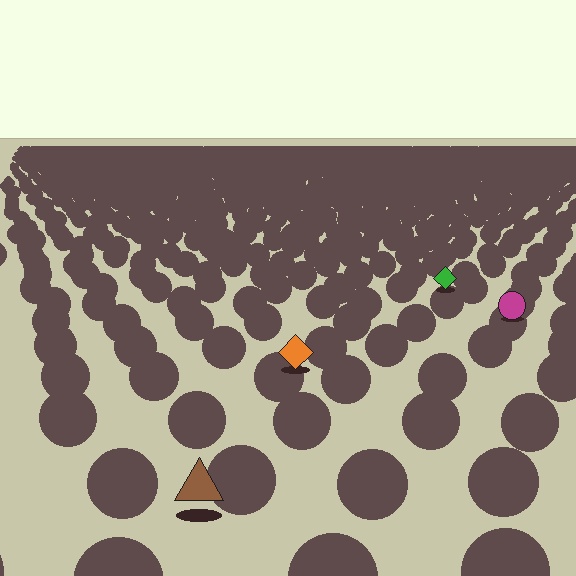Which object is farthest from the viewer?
The green diamond is farthest from the viewer. It appears smaller and the ground texture around it is denser.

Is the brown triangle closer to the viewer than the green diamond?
Yes. The brown triangle is closer — you can tell from the texture gradient: the ground texture is coarser near it.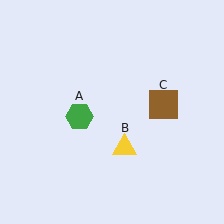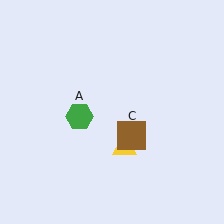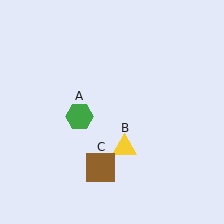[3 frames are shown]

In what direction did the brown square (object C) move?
The brown square (object C) moved down and to the left.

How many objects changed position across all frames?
1 object changed position: brown square (object C).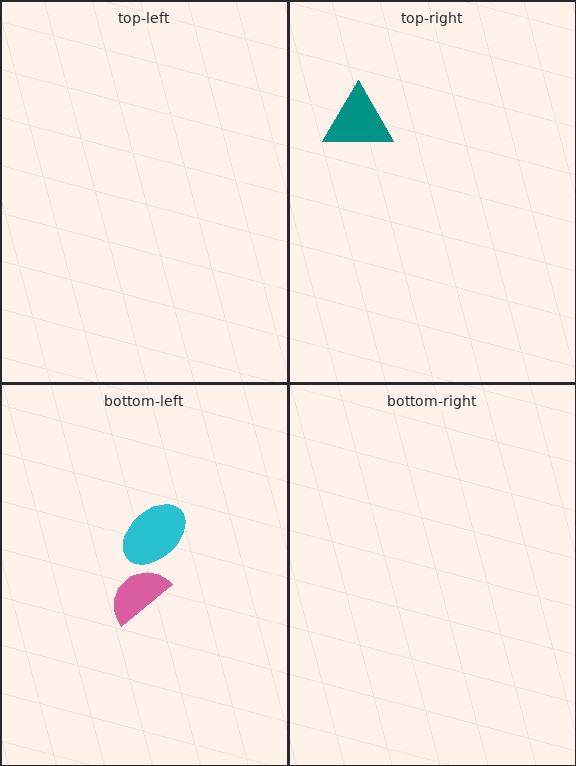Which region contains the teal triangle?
The top-right region.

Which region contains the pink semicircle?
The bottom-left region.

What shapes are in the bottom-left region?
The cyan ellipse, the pink semicircle.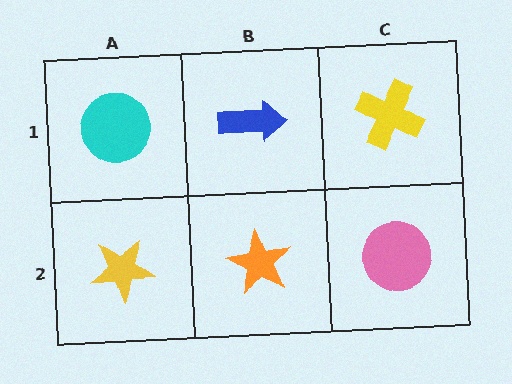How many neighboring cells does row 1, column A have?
2.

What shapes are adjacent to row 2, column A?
A cyan circle (row 1, column A), an orange star (row 2, column B).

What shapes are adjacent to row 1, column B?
An orange star (row 2, column B), a cyan circle (row 1, column A), a yellow cross (row 1, column C).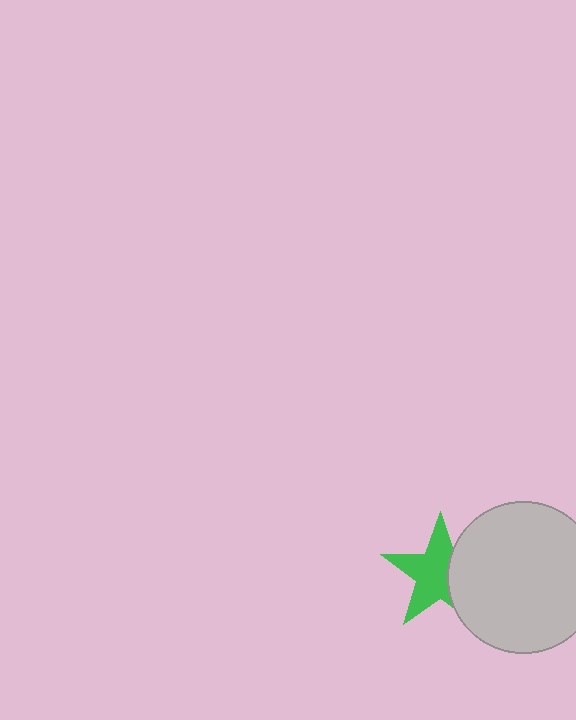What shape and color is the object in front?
The object in front is a light gray circle.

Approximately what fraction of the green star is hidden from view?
Roughly 35% of the green star is hidden behind the light gray circle.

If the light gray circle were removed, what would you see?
You would see the complete green star.